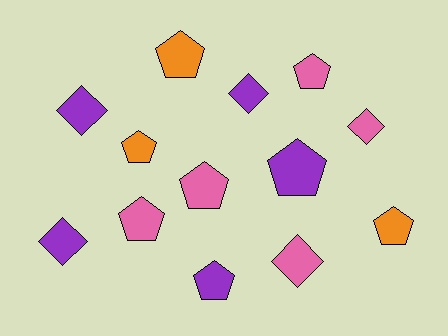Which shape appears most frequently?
Pentagon, with 8 objects.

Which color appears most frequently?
Purple, with 5 objects.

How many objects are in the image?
There are 13 objects.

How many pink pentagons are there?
There are 3 pink pentagons.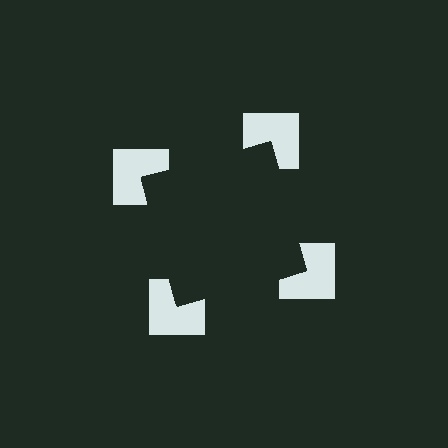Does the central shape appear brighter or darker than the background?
It typically appears slightly darker than the background, even though no actual brightness change is drawn.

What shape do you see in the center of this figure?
An illusory square — its edges are inferred from the aligned wedge cuts in the notched squares, not physically drawn.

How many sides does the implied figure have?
4 sides.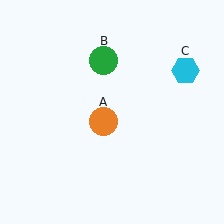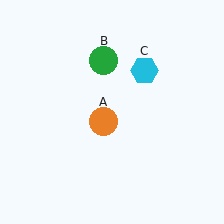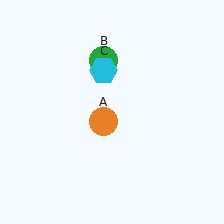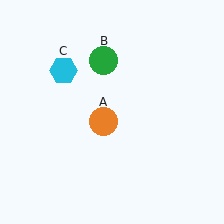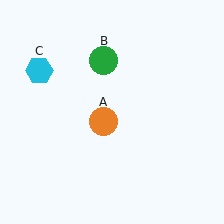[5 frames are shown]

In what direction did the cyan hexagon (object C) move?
The cyan hexagon (object C) moved left.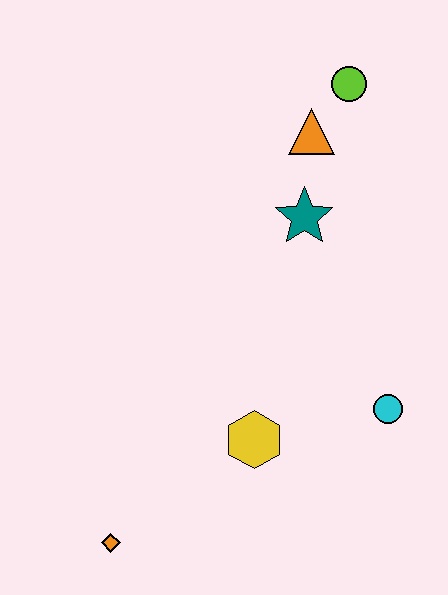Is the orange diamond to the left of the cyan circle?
Yes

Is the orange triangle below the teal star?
No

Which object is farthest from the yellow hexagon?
The lime circle is farthest from the yellow hexagon.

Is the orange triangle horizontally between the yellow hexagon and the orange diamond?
No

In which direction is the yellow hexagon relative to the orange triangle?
The yellow hexagon is below the orange triangle.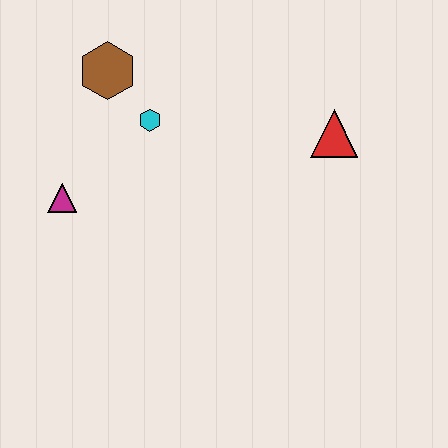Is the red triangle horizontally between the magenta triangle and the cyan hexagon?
No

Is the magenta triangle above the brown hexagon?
No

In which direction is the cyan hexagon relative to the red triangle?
The cyan hexagon is to the left of the red triangle.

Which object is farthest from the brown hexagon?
The red triangle is farthest from the brown hexagon.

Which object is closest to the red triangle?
The cyan hexagon is closest to the red triangle.